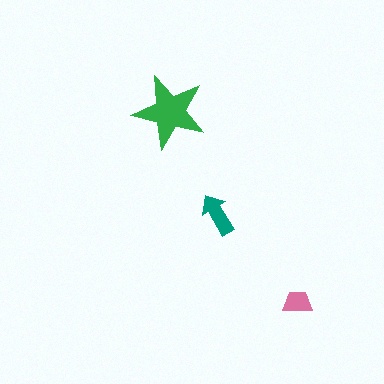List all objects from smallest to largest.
The pink trapezoid, the teal arrow, the green star.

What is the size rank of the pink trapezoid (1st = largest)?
3rd.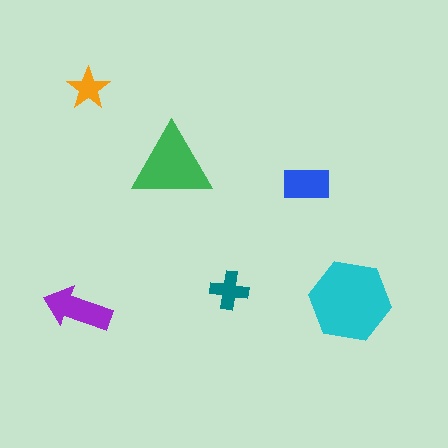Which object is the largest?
The cyan hexagon.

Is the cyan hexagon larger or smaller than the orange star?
Larger.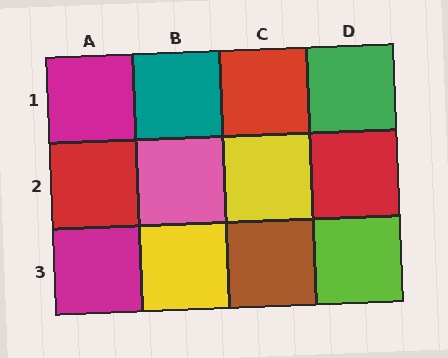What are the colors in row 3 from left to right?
Magenta, yellow, brown, lime.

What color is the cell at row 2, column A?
Red.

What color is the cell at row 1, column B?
Teal.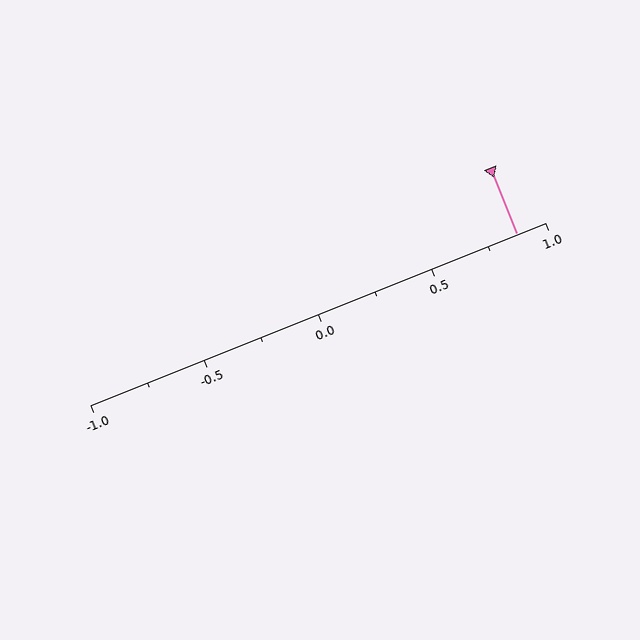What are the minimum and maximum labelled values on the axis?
The axis runs from -1.0 to 1.0.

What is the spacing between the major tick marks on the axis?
The major ticks are spaced 0.5 apart.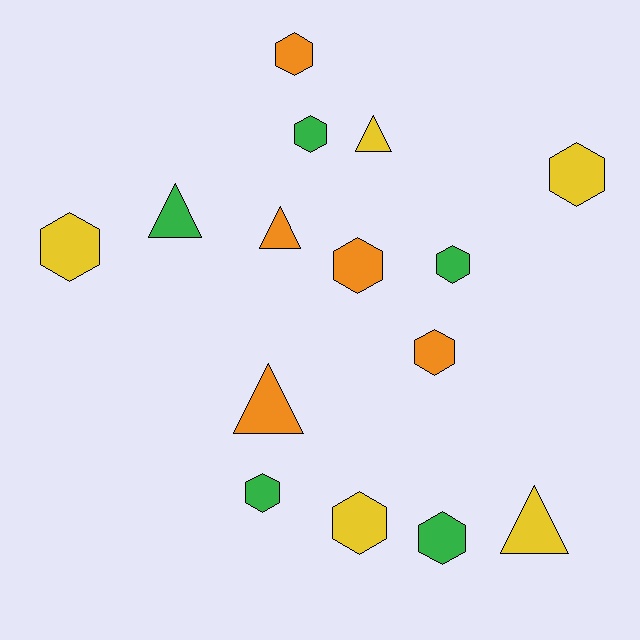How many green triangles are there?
There is 1 green triangle.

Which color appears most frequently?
Orange, with 5 objects.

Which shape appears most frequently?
Hexagon, with 10 objects.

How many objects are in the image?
There are 15 objects.